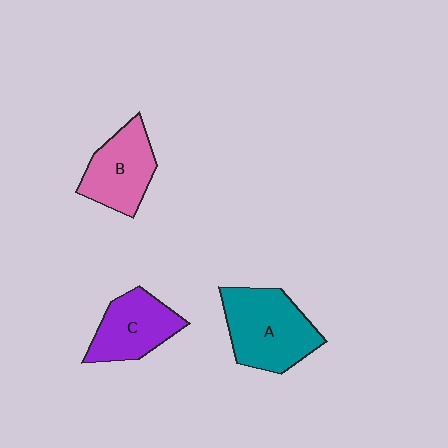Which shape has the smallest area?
Shape C (purple).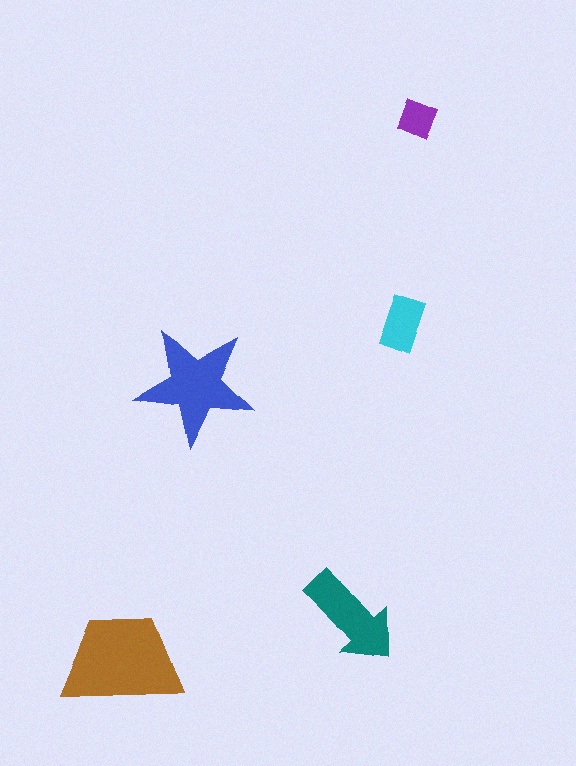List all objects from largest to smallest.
The brown trapezoid, the blue star, the teal arrow, the cyan rectangle, the purple diamond.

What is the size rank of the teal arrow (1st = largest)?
3rd.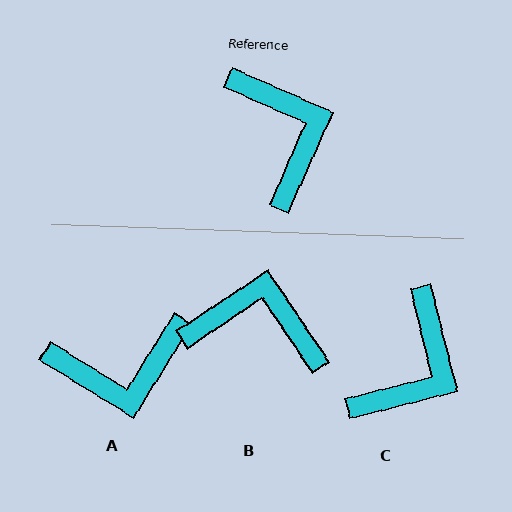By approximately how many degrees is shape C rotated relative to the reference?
Approximately 52 degrees clockwise.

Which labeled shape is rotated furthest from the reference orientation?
A, about 98 degrees away.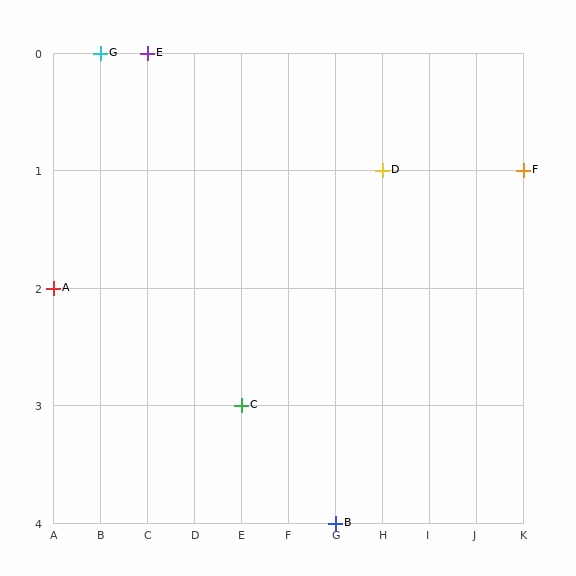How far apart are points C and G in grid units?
Points C and G are 3 columns and 3 rows apart (about 4.2 grid units diagonally).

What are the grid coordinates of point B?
Point B is at grid coordinates (G, 4).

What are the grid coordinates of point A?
Point A is at grid coordinates (A, 2).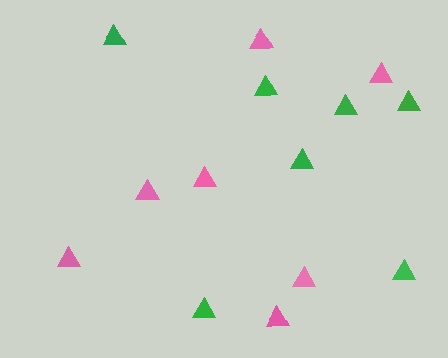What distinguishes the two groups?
There are 2 groups: one group of pink triangles (7) and one group of green triangles (7).